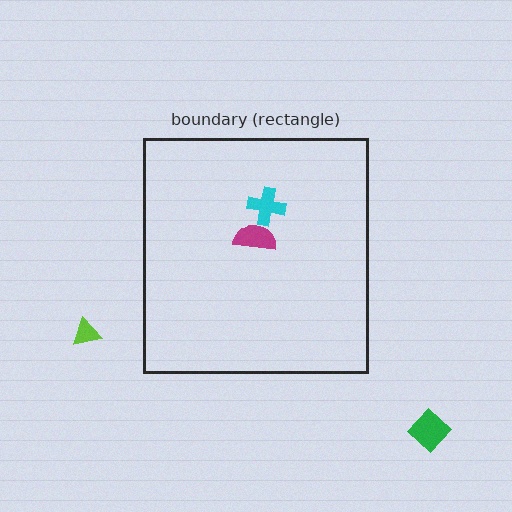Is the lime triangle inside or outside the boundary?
Outside.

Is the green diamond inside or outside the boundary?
Outside.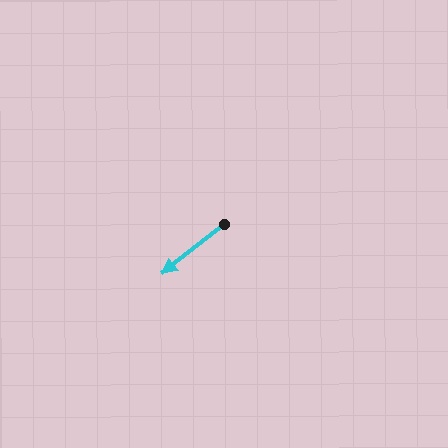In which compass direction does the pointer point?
Southwest.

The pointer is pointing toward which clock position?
Roughly 8 o'clock.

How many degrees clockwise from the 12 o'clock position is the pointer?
Approximately 231 degrees.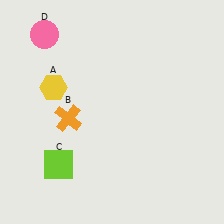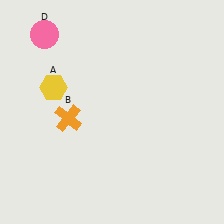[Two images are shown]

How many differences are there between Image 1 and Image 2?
There is 1 difference between the two images.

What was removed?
The lime square (C) was removed in Image 2.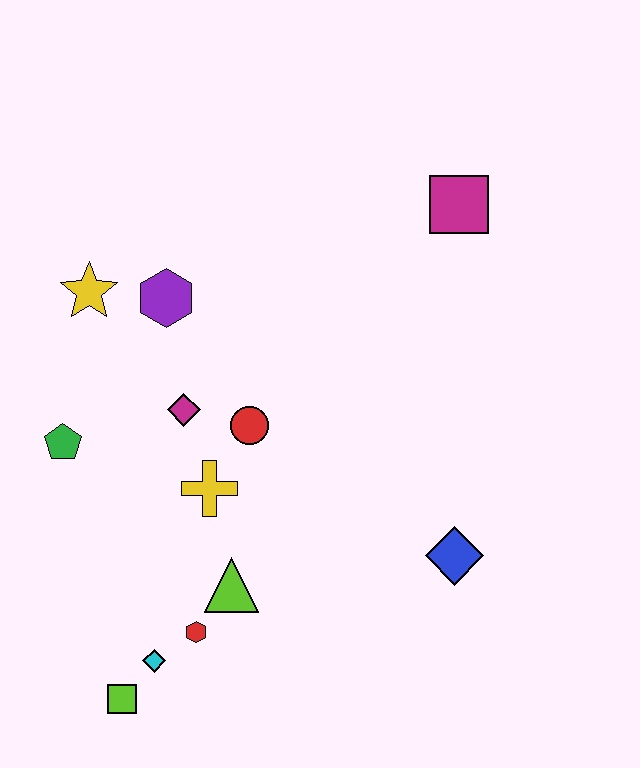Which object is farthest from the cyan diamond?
The magenta square is farthest from the cyan diamond.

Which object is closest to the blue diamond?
The lime triangle is closest to the blue diamond.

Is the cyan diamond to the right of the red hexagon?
No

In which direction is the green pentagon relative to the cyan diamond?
The green pentagon is above the cyan diamond.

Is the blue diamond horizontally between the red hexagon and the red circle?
No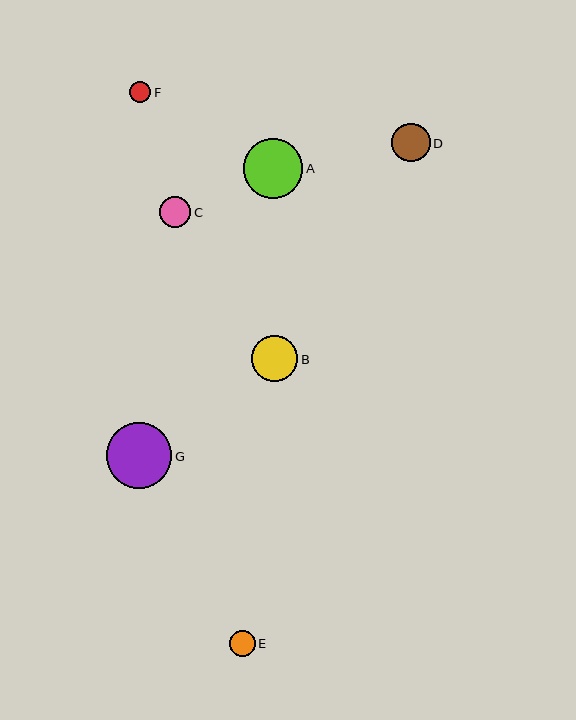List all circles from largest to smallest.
From largest to smallest: G, A, B, D, C, E, F.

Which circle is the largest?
Circle G is the largest with a size of approximately 65 pixels.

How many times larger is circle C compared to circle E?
Circle C is approximately 1.2 times the size of circle E.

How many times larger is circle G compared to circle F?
Circle G is approximately 3.1 times the size of circle F.